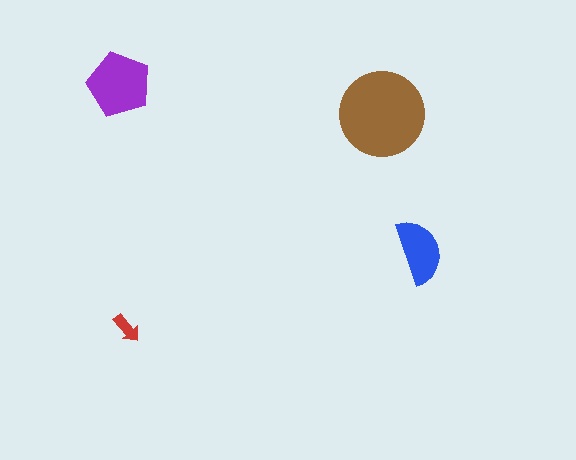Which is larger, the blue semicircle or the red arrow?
The blue semicircle.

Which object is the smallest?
The red arrow.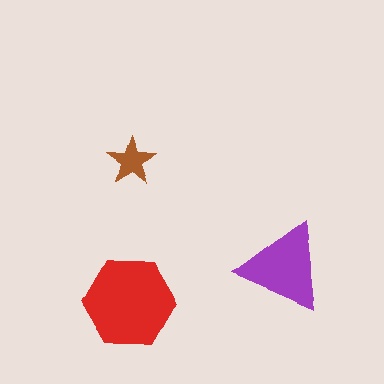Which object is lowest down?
The red hexagon is bottommost.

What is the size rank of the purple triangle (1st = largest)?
2nd.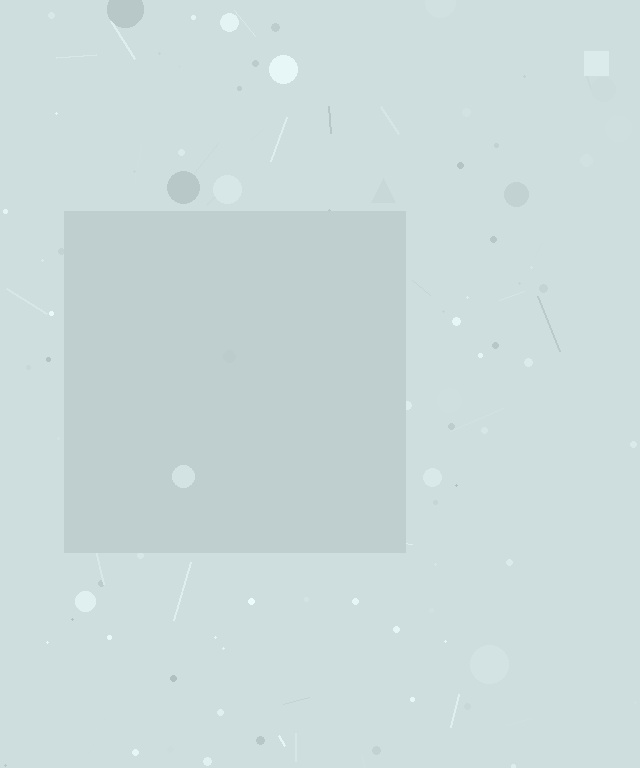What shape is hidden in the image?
A square is hidden in the image.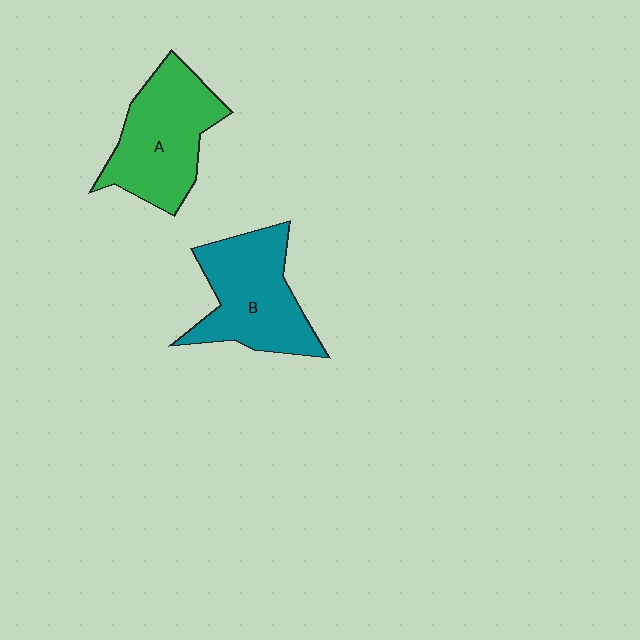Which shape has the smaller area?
Shape B (teal).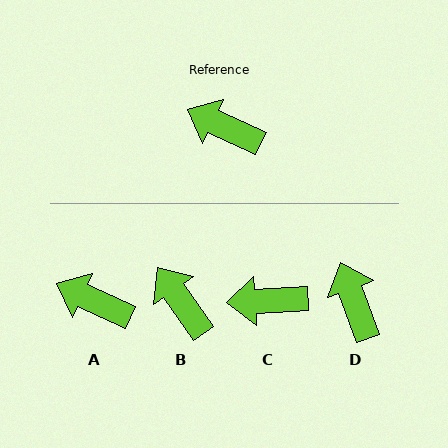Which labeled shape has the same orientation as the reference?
A.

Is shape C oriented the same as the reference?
No, it is off by about 28 degrees.